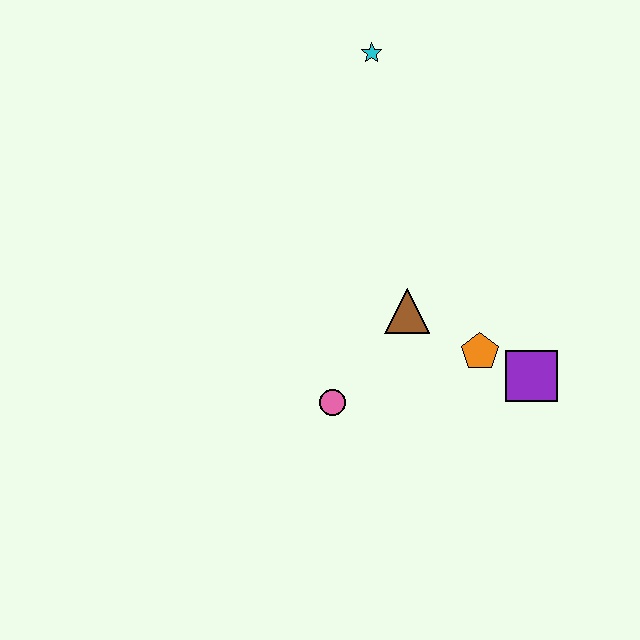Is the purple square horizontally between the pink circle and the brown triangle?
No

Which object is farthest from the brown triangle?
The cyan star is farthest from the brown triangle.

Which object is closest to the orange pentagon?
The purple square is closest to the orange pentagon.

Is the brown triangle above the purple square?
Yes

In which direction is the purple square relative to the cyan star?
The purple square is below the cyan star.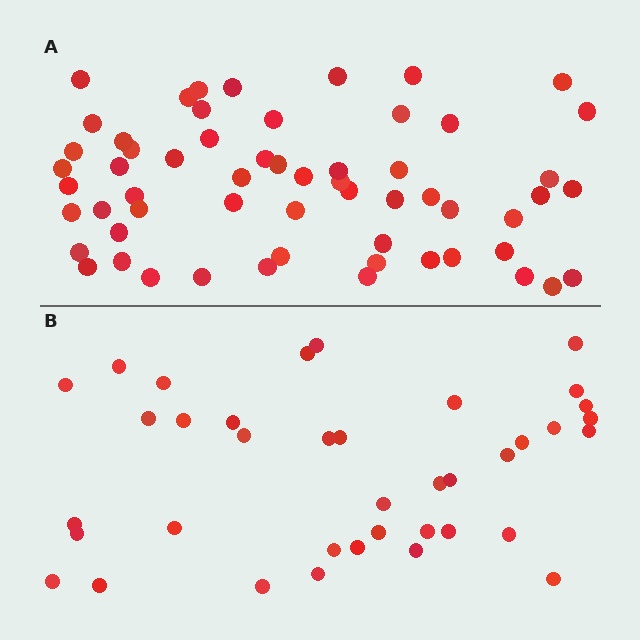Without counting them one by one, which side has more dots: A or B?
Region A (the top region) has more dots.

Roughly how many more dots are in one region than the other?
Region A has approximately 20 more dots than region B.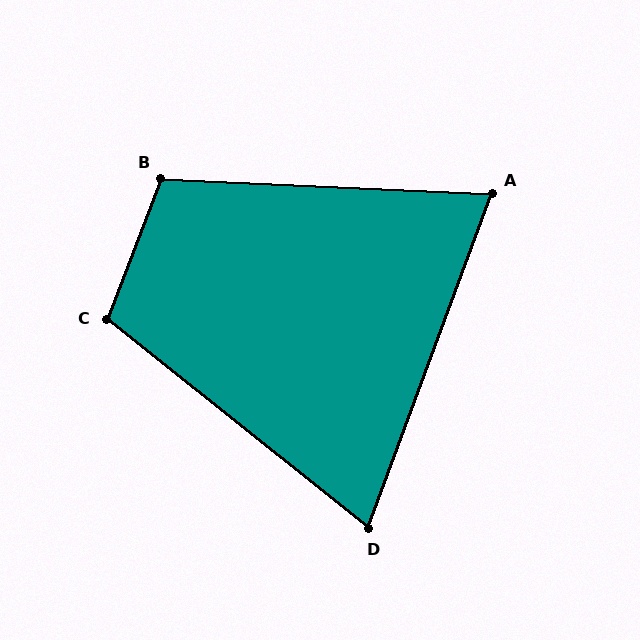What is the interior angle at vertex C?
Approximately 108 degrees (obtuse).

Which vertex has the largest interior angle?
B, at approximately 108 degrees.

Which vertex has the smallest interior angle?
D, at approximately 72 degrees.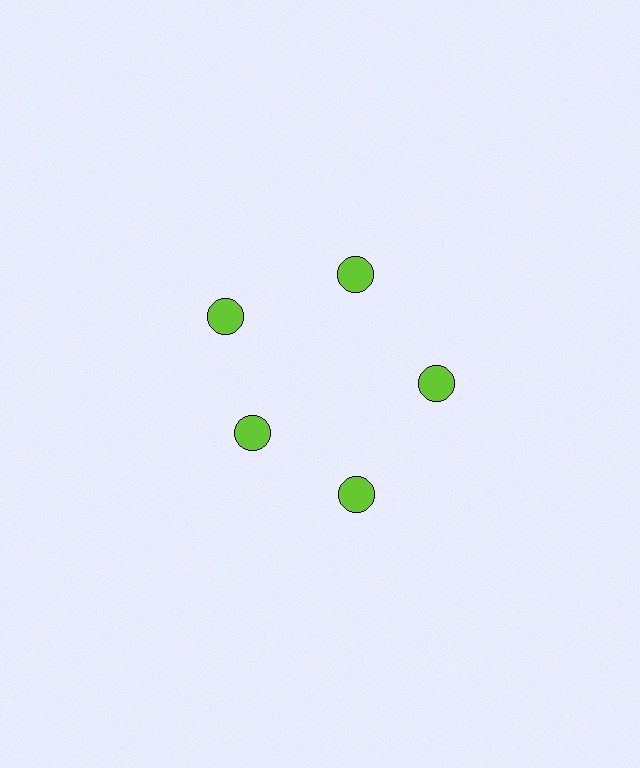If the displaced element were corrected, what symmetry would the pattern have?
It would have 5-fold rotational symmetry — the pattern would map onto itself every 72 degrees.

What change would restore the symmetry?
The symmetry would be restored by moving it outward, back onto the ring so that all 5 circles sit at equal angles and equal distance from the center.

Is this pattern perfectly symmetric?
No. The 5 lime circles are arranged in a ring, but one element near the 8 o'clock position is pulled inward toward the center, breaking the 5-fold rotational symmetry.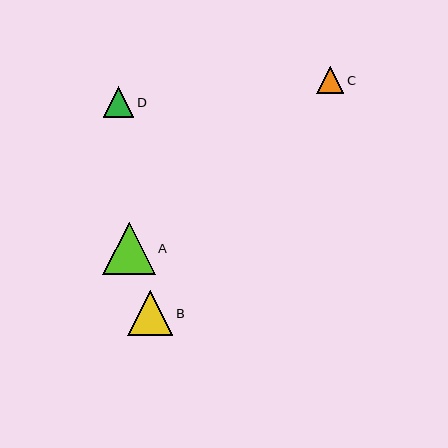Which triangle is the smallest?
Triangle C is the smallest with a size of approximately 27 pixels.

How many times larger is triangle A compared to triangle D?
Triangle A is approximately 1.7 times the size of triangle D.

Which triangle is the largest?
Triangle A is the largest with a size of approximately 53 pixels.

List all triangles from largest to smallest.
From largest to smallest: A, B, D, C.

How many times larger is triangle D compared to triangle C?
Triangle D is approximately 1.1 times the size of triangle C.